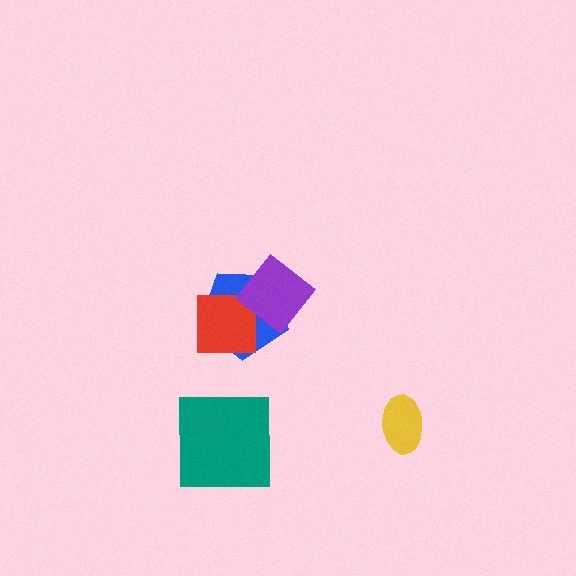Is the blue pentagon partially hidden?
Yes, it is partially covered by another shape.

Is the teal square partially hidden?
No, no other shape covers it.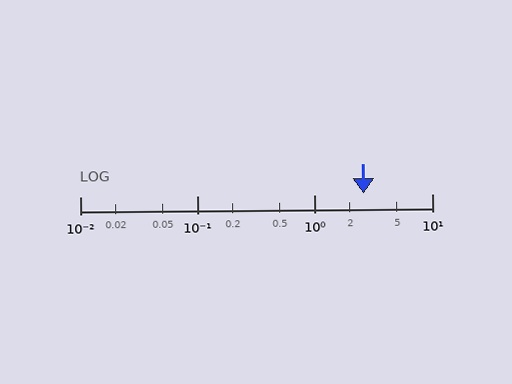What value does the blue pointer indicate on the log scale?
The pointer indicates approximately 2.6.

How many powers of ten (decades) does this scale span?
The scale spans 3 decades, from 0.01 to 10.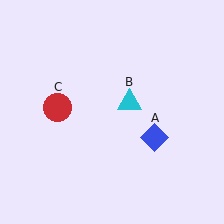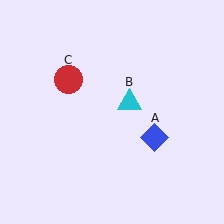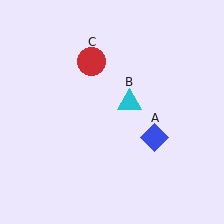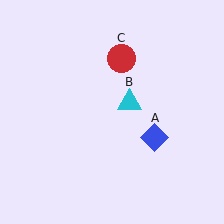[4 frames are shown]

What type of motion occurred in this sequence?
The red circle (object C) rotated clockwise around the center of the scene.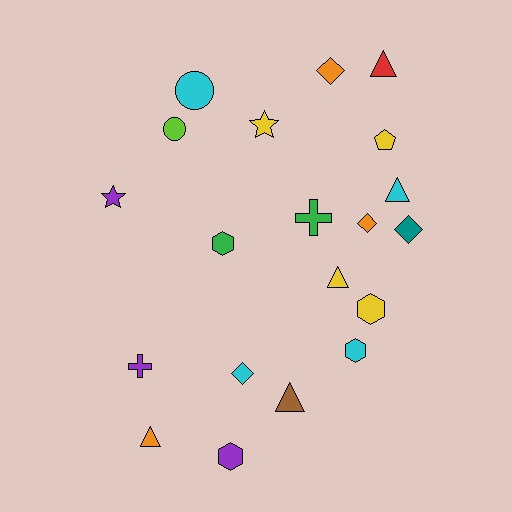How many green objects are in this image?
There are 2 green objects.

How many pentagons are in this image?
There is 1 pentagon.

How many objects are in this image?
There are 20 objects.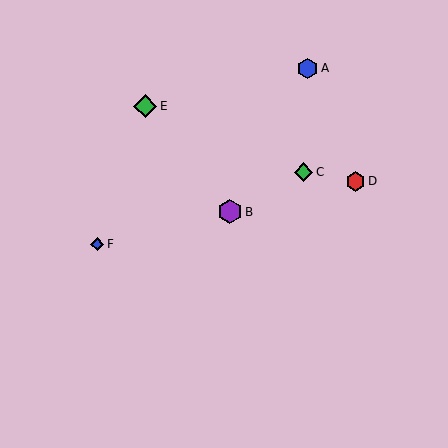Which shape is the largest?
The purple hexagon (labeled B) is the largest.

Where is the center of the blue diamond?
The center of the blue diamond is at (97, 244).